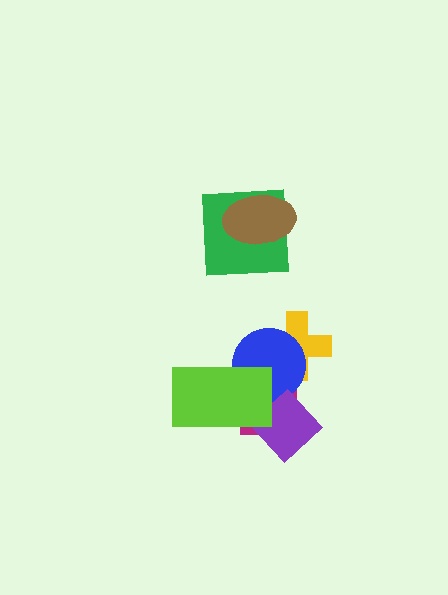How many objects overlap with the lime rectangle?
3 objects overlap with the lime rectangle.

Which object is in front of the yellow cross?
The blue circle is in front of the yellow cross.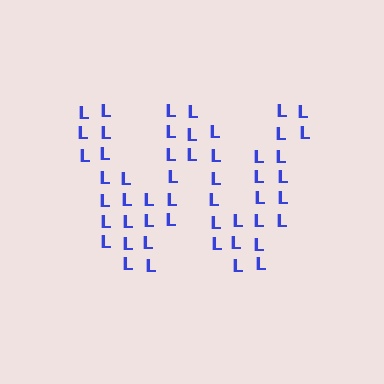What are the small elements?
The small elements are letter L's.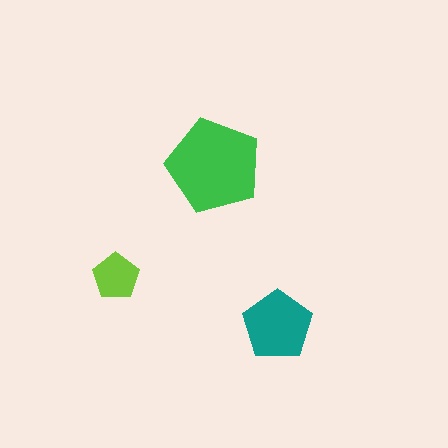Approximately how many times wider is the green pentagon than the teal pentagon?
About 1.5 times wider.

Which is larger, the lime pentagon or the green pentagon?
The green one.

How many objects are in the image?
There are 3 objects in the image.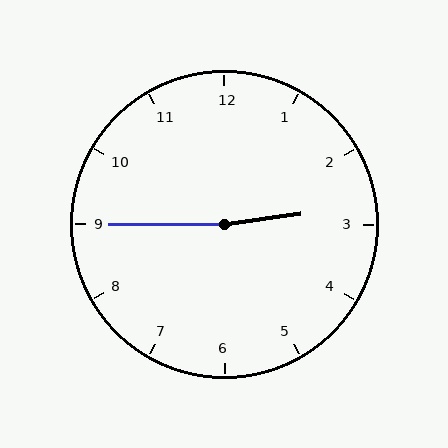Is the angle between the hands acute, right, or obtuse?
It is obtuse.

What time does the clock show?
2:45.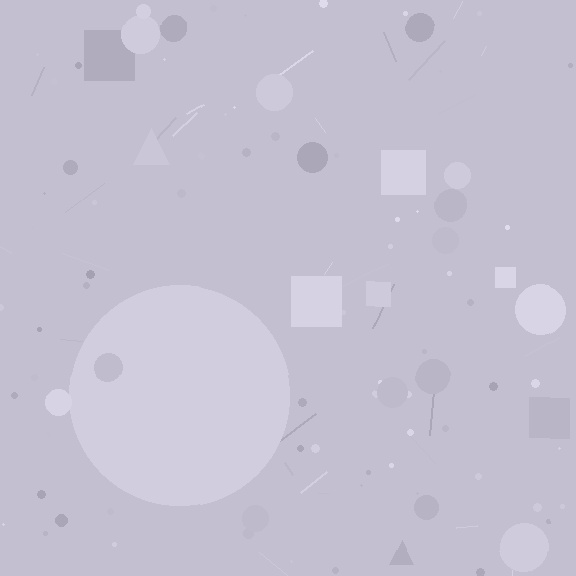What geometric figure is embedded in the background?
A circle is embedded in the background.